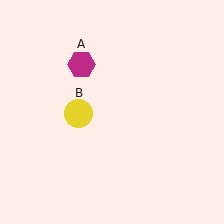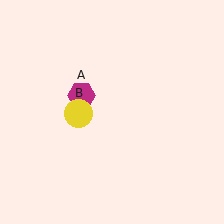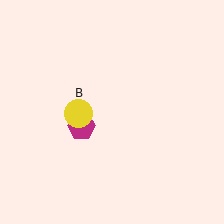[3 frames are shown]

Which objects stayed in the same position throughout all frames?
Yellow circle (object B) remained stationary.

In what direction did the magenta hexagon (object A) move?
The magenta hexagon (object A) moved down.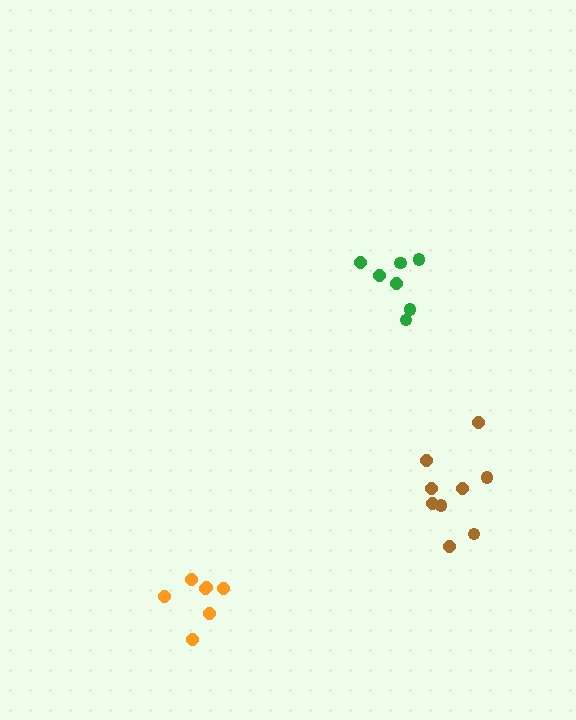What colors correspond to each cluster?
The clusters are colored: green, brown, orange.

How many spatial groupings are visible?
There are 3 spatial groupings.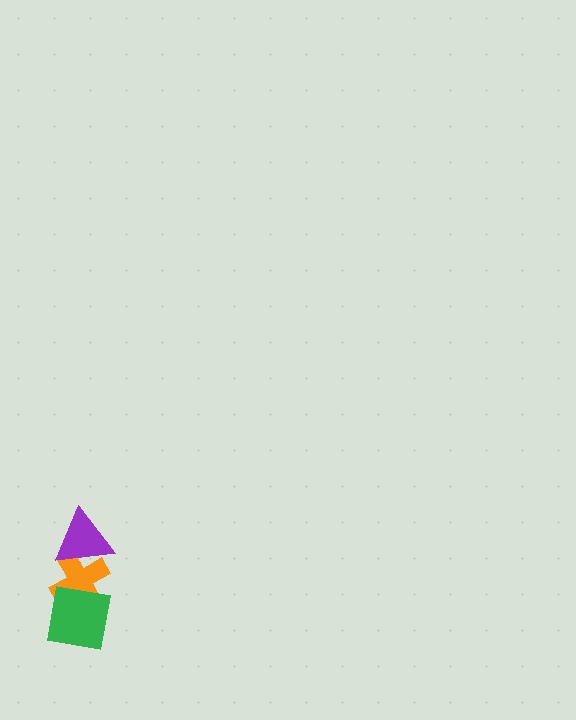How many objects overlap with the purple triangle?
1 object overlaps with the purple triangle.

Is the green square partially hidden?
No, no other shape covers it.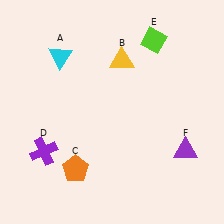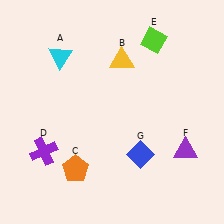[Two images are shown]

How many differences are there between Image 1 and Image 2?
There is 1 difference between the two images.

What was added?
A blue diamond (G) was added in Image 2.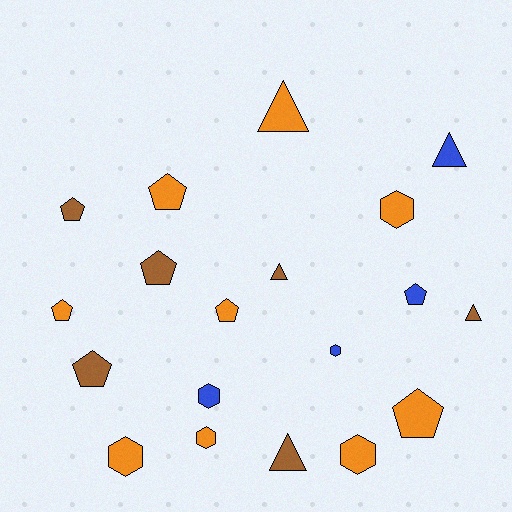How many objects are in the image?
There are 19 objects.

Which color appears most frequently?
Orange, with 9 objects.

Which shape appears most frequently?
Pentagon, with 8 objects.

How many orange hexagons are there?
There are 4 orange hexagons.